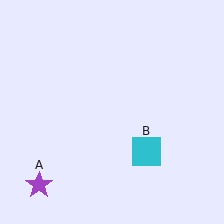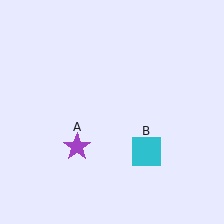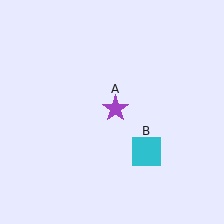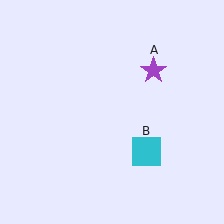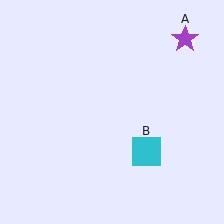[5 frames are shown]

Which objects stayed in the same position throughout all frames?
Cyan square (object B) remained stationary.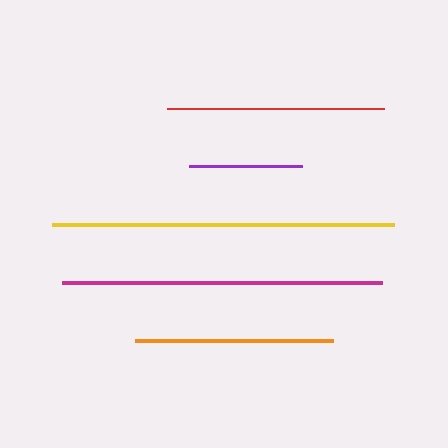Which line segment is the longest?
The yellow line is the longest at approximately 342 pixels.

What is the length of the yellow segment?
The yellow segment is approximately 342 pixels long.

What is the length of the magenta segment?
The magenta segment is approximately 320 pixels long.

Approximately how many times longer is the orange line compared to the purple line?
The orange line is approximately 1.7 times the length of the purple line.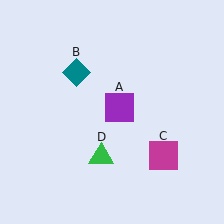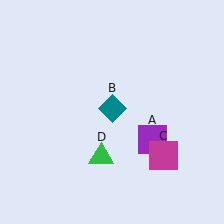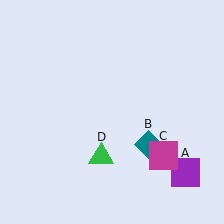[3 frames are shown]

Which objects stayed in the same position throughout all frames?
Magenta square (object C) and green triangle (object D) remained stationary.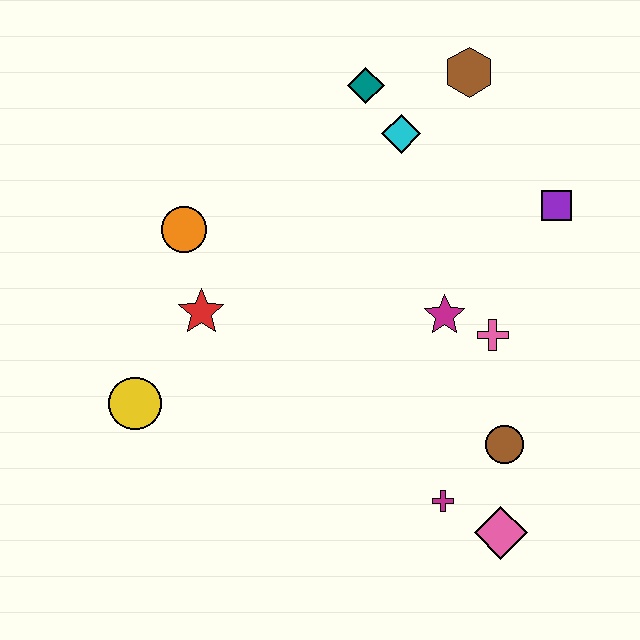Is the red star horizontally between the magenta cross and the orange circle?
Yes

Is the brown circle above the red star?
No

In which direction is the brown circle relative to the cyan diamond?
The brown circle is below the cyan diamond.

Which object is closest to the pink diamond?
The magenta cross is closest to the pink diamond.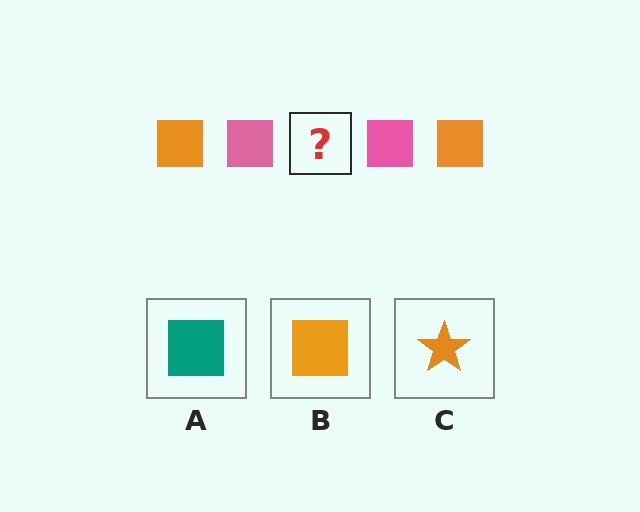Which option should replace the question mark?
Option B.